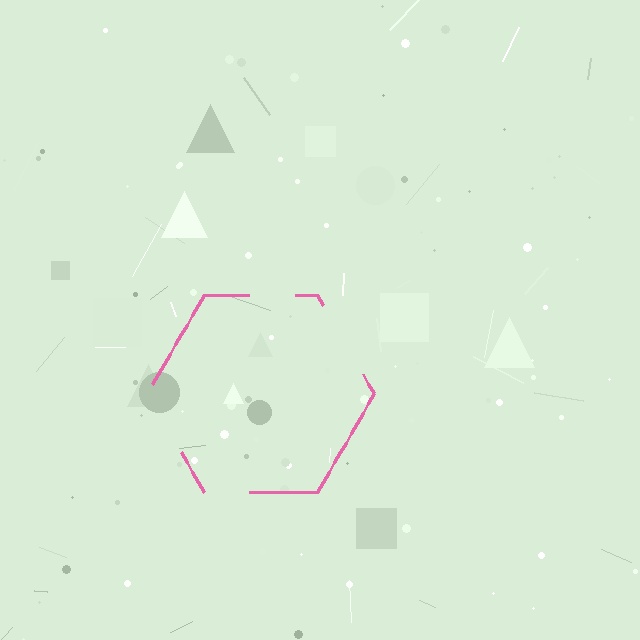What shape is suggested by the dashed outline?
The dashed outline suggests a hexagon.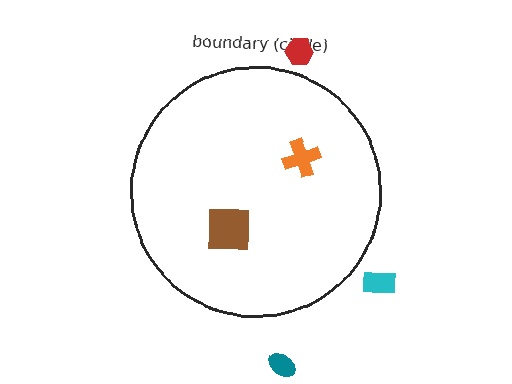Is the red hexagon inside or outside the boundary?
Outside.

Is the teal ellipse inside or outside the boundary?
Outside.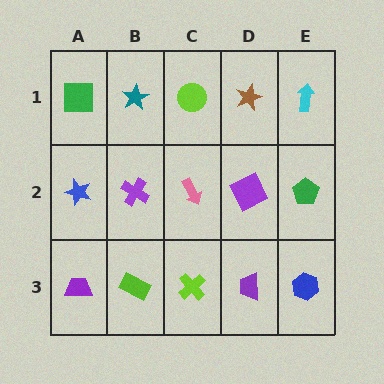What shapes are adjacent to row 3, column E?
A green pentagon (row 2, column E), a purple trapezoid (row 3, column D).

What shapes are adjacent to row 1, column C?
A pink arrow (row 2, column C), a teal star (row 1, column B), a brown star (row 1, column D).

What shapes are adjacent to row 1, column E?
A green pentagon (row 2, column E), a brown star (row 1, column D).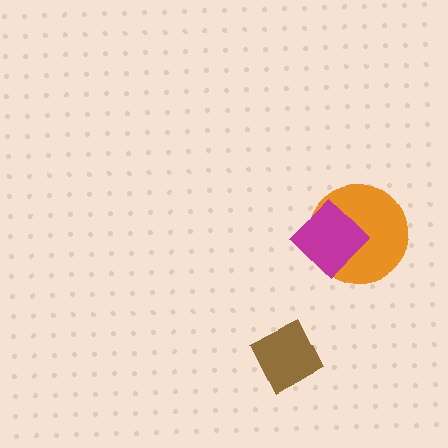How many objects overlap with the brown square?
0 objects overlap with the brown square.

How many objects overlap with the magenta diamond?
1 object overlaps with the magenta diamond.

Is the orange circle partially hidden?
Yes, it is partially covered by another shape.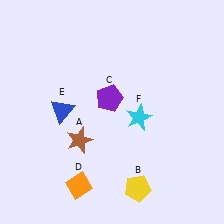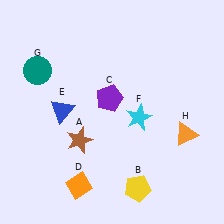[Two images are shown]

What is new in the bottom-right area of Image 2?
An orange triangle (H) was added in the bottom-right area of Image 2.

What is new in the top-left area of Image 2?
A teal circle (G) was added in the top-left area of Image 2.